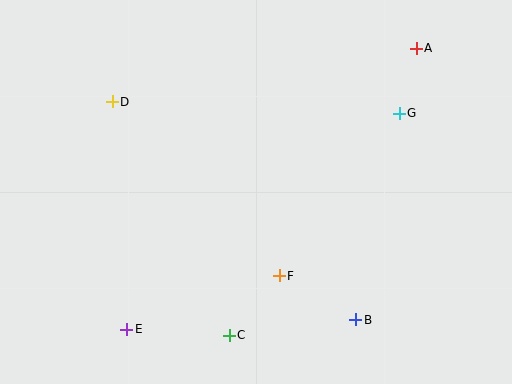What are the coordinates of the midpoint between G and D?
The midpoint between G and D is at (256, 108).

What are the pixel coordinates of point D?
Point D is at (112, 102).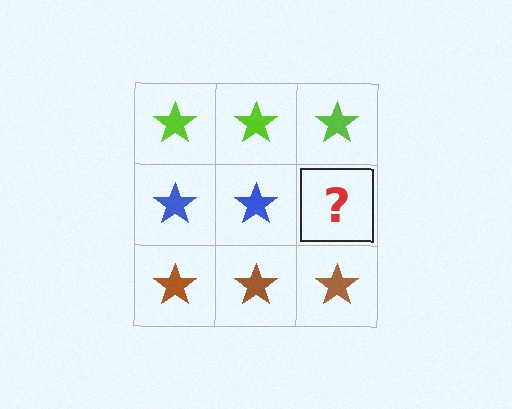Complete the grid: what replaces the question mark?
The question mark should be replaced with a blue star.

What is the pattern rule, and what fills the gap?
The rule is that each row has a consistent color. The gap should be filled with a blue star.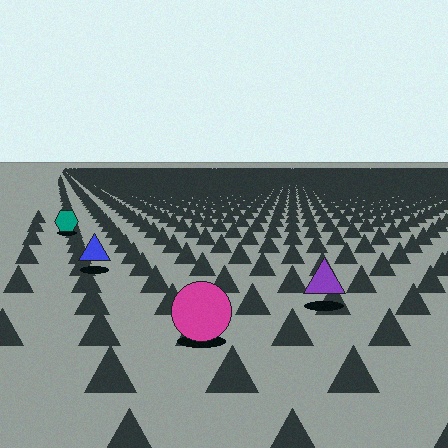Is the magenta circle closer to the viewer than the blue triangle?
Yes. The magenta circle is closer — you can tell from the texture gradient: the ground texture is coarser near it.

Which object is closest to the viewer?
The magenta circle is closest. The texture marks near it are larger and more spread out.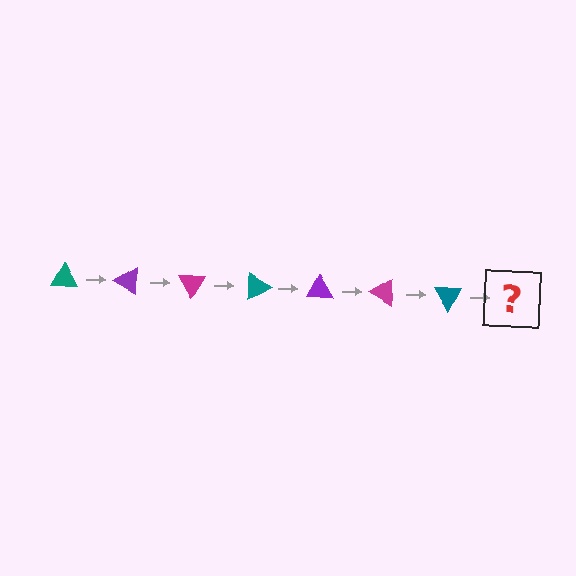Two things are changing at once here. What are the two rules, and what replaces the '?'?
The two rules are that it rotates 30 degrees each step and the color cycles through teal, purple, and magenta. The '?' should be a purple triangle, rotated 210 degrees from the start.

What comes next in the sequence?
The next element should be a purple triangle, rotated 210 degrees from the start.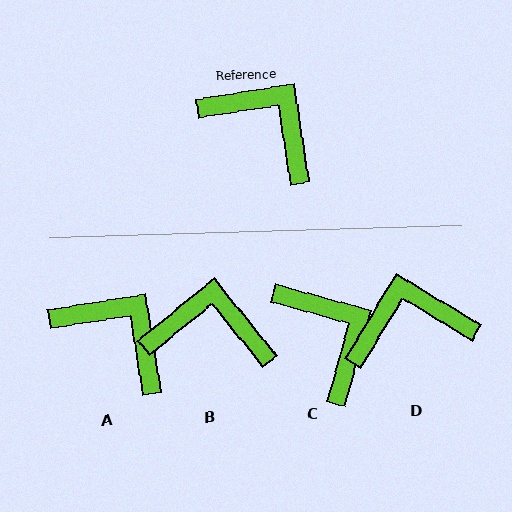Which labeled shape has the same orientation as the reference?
A.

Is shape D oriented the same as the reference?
No, it is off by about 50 degrees.